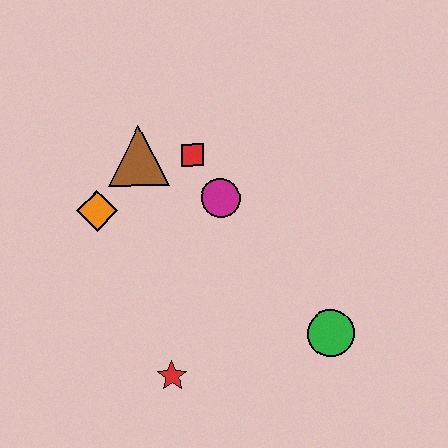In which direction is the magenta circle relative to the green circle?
The magenta circle is above the green circle.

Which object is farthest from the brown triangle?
The green circle is farthest from the brown triangle.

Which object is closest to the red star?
The green circle is closest to the red star.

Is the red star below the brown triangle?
Yes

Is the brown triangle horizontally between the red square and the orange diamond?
Yes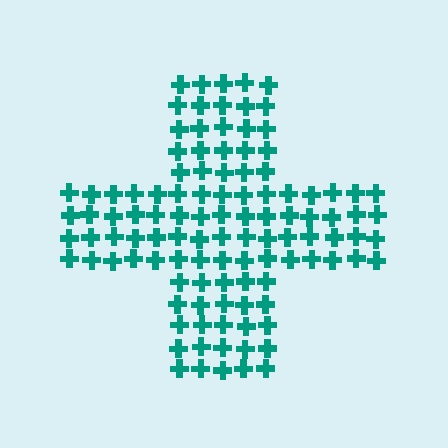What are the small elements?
The small elements are crosses.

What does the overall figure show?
The overall figure shows a cross.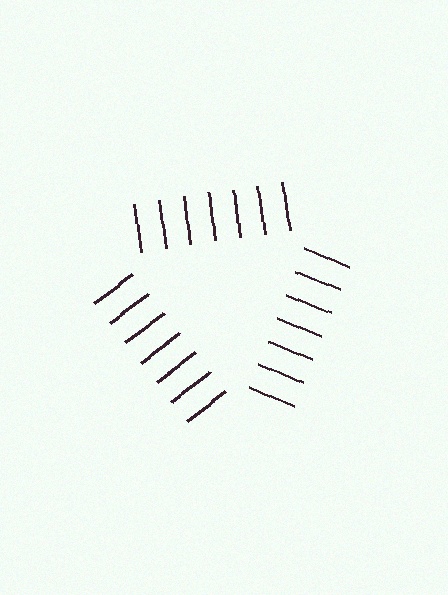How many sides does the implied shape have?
3 sides — the line-ends trace a triangle.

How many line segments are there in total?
21 — 7 along each of the 3 edges.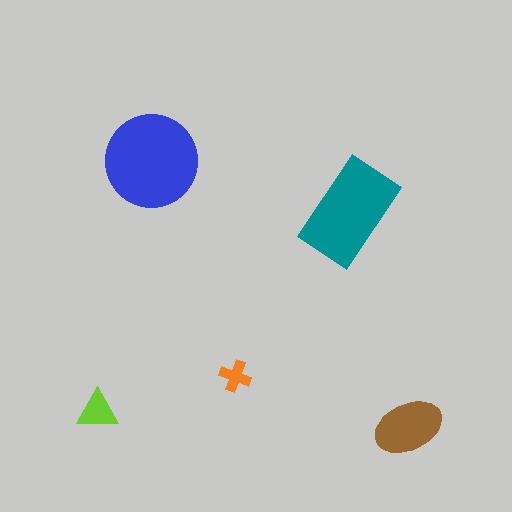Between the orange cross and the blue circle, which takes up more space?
The blue circle.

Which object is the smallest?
The orange cross.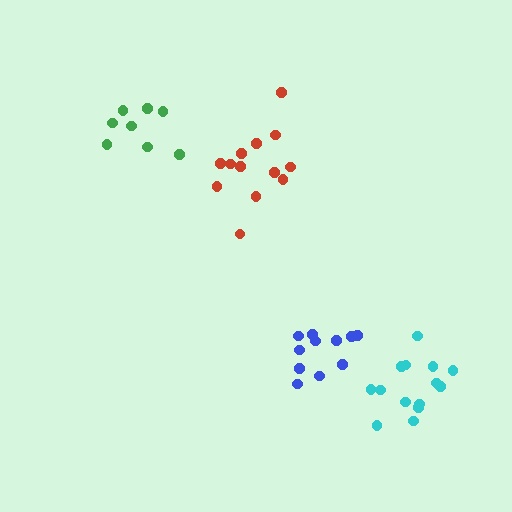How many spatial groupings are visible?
There are 4 spatial groupings.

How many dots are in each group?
Group 1: 8 dots, Group 2: 14 dots, Group 3: 12 dots, Group 4: 13 dots (47 total).